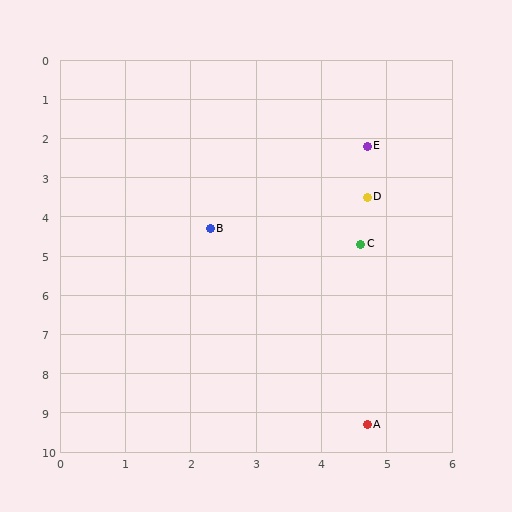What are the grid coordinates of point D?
Point D is at approximately (4.7, 3.5).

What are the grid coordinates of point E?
Point E is at approximately (4.7, 2.2).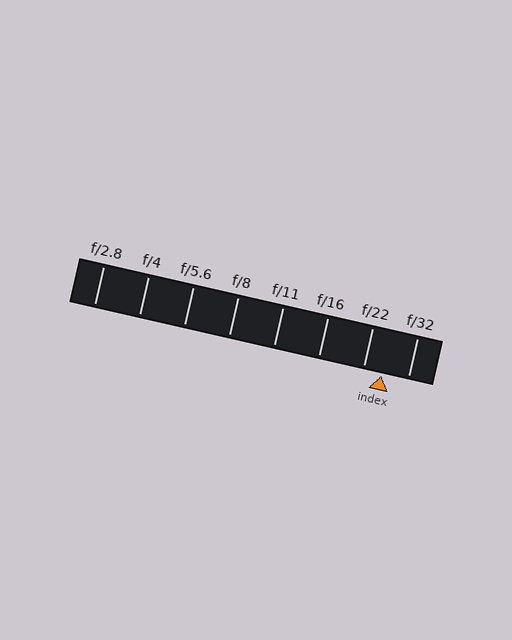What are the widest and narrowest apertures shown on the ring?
The widest aperture shown is f/2.8 and the narrowest is f/32.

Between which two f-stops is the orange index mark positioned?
The index mark is between f/22 and f/32.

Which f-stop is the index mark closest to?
The index mark is closest to f/22.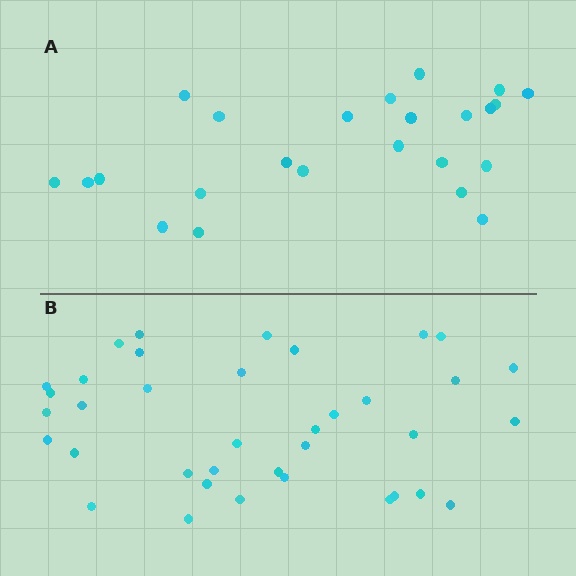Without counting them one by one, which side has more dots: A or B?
Region B (the bottom region) has more dots.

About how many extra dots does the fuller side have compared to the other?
Region B has approximately 15 more dots than region A.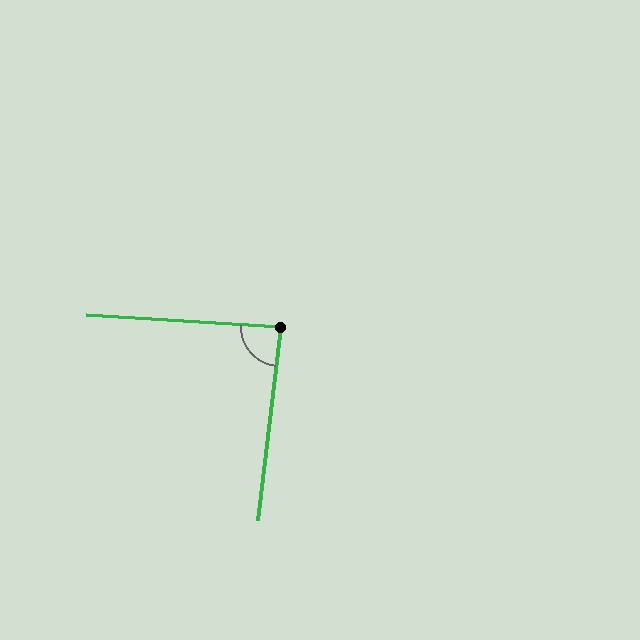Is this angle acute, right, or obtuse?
It is approximately a right angle.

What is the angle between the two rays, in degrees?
Approximately 87 degrees.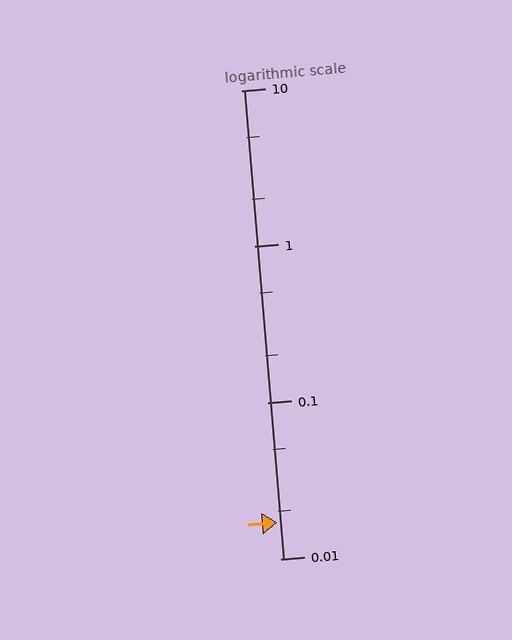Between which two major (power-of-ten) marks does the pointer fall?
The pointer is between 0.01 and 0.1.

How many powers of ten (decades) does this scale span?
The scale spans 3 decades, from 0.01 to 10.